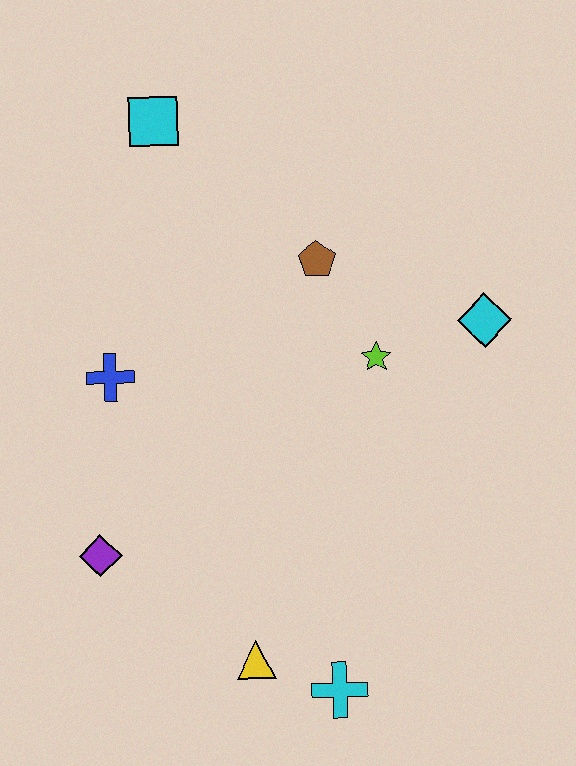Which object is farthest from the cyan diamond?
The purple diamond is farthest from the cyan diamond.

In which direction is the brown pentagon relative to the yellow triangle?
The brown pentagon is above the yellow triangle.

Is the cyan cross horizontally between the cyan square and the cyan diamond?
Yes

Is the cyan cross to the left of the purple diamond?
No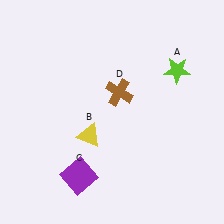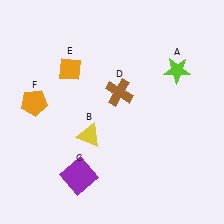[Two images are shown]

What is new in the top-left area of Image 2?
An orange pentagon (F) was added in the top-left area of Image 2.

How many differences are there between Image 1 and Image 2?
There are 2 differences between the two images.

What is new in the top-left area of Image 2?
An orange diamond (E) was added in the top-left area of Image 2.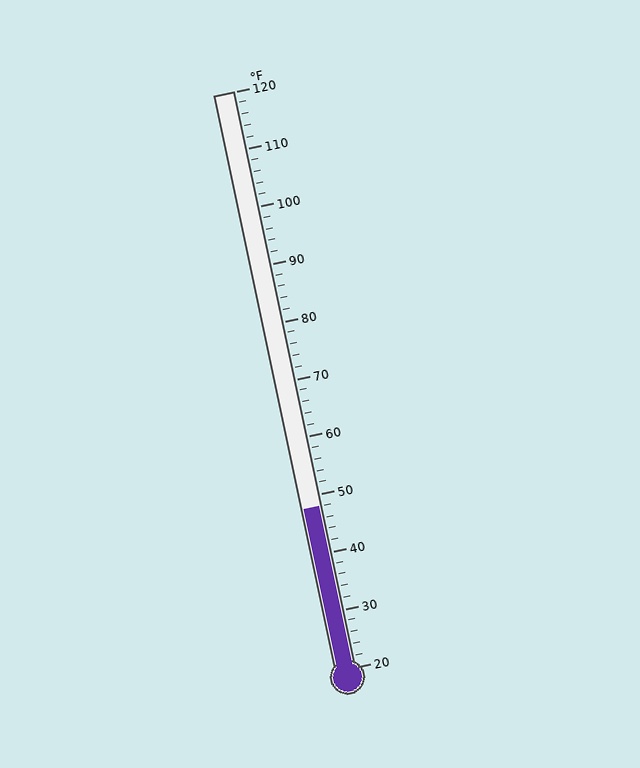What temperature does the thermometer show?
The thermometer shows approximately 48°F.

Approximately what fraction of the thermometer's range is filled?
The thermometer is filled to approximately 30% of its range.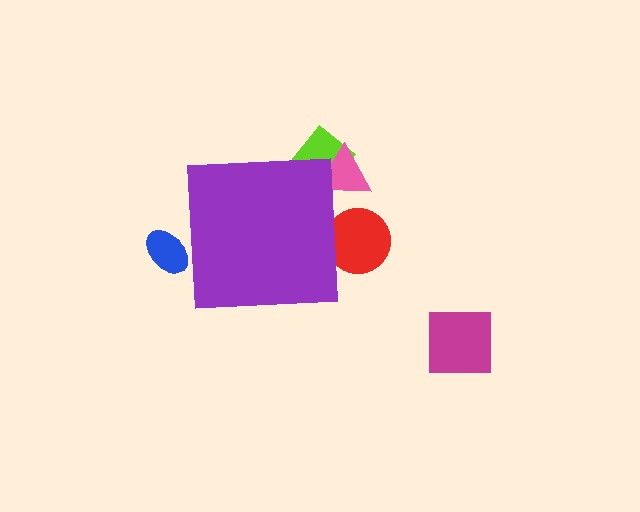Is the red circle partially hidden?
Yes, the red circle is partially hidden behind the purple square.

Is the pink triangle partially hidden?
Yes, the pink triangle is partially hidden behind the purple square.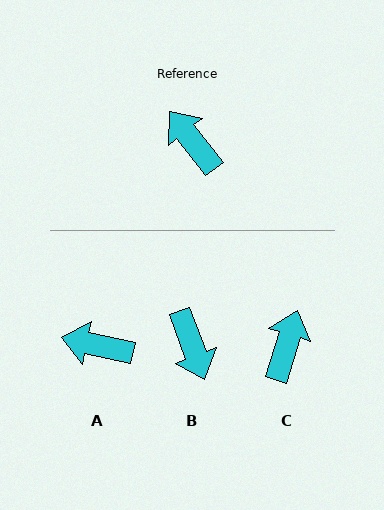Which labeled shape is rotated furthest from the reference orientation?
B, about 162 degrees away.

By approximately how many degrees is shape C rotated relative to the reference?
Approximately 55 degrees clockwise.